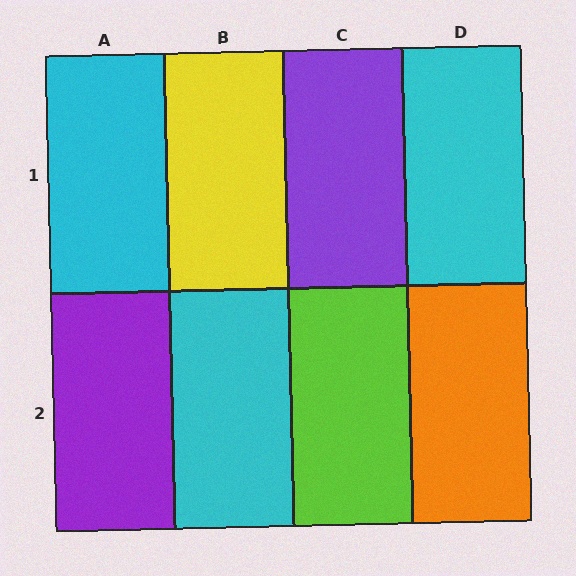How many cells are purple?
2 cells are purple.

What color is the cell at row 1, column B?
Yellow.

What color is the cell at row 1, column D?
Cyan.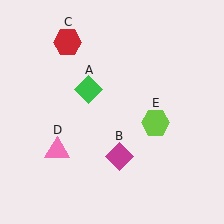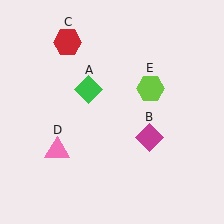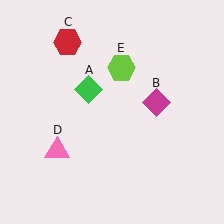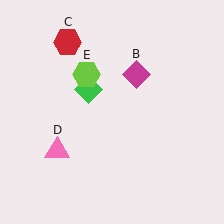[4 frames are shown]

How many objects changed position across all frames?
2 objects changed position: magenta diamond (object B), lime hexagon (object E).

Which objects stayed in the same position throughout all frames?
Green diamond (object A) and red hexagon (object C) and pink triangle (object D) remained stationary.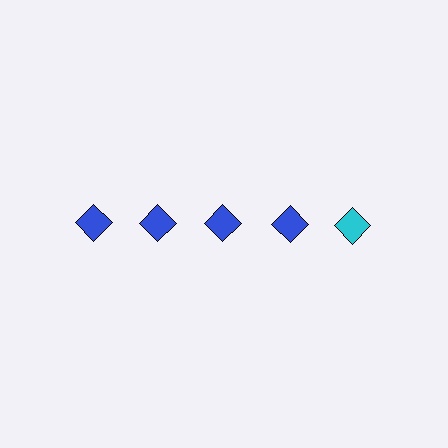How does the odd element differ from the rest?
It has a different color: cyan instead of blue.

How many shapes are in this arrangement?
There are 5 shapes arranged in a grid pattern.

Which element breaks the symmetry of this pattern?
The cyan diamond in the top row, rightmost column breaks the symmetry. All other shapes are blue diamonds.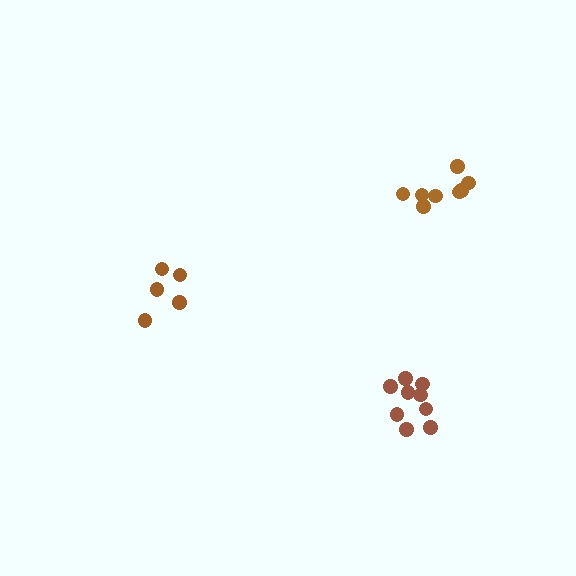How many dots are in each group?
Group 1: 9 dots, Group 2: 8 dots, Group 3: 5 dots (22 total).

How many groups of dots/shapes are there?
There are 3 groups.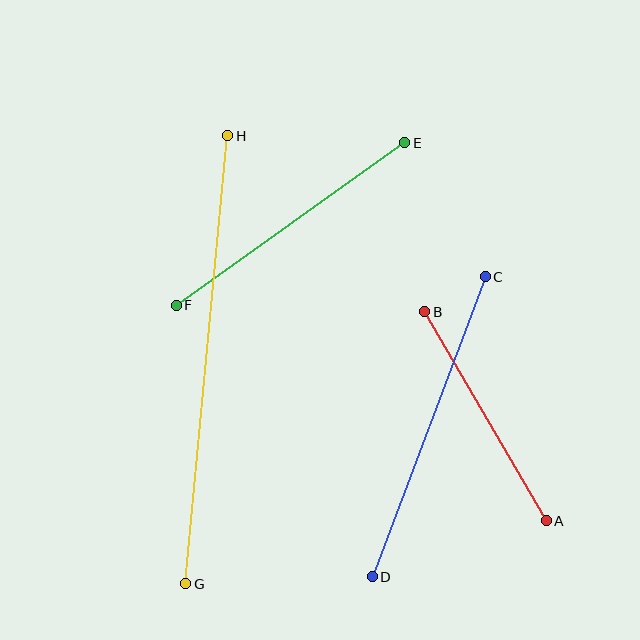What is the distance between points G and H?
The distance is approximately 450 pixels.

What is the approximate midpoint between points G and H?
The midpoint is at approximately (207, 360) pixels.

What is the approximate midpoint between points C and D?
The midpoint is at approximately (429, 427) pixels.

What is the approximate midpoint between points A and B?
The midpoint is at approximately (486, 416) pixels.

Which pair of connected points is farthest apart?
Points G and H are farthest apart.